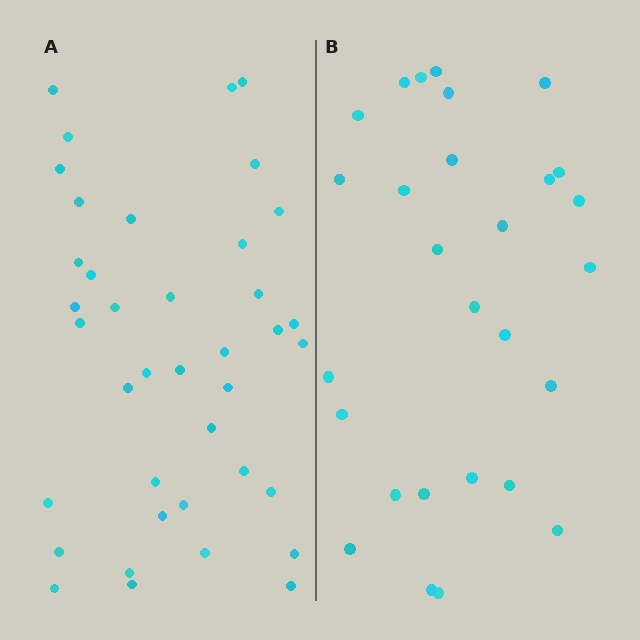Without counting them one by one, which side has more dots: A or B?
Region A (the left region) has more dots.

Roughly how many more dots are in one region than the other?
Region A has roughly 12 or so more dots than region B.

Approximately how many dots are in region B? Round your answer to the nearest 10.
About 30 dots. (The exact count is 28, which rounds to 30.)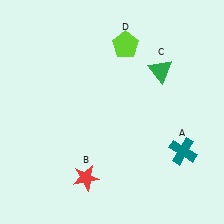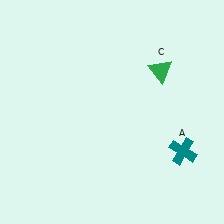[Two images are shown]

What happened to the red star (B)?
The red star (B) was removed in Image 2. It was in the bottom-left area of Image 1.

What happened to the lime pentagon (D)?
The lime pentagon (D) was removed in Image 2. It was in the top-right area of Image 1.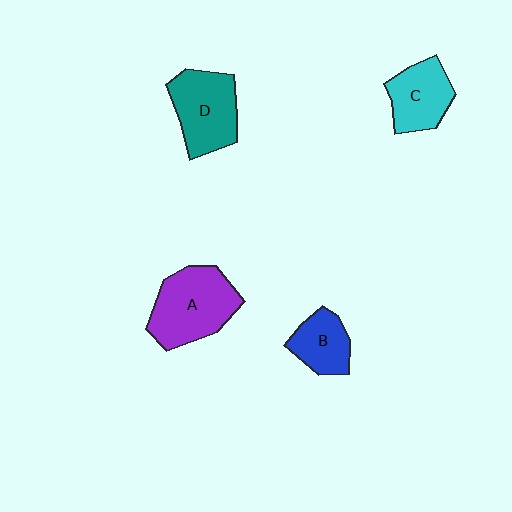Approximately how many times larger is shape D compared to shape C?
Approximately 1.3 times.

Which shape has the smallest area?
Shape B (blue).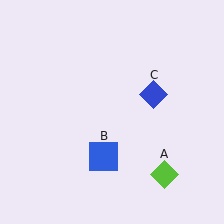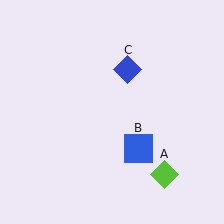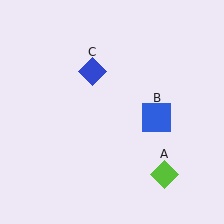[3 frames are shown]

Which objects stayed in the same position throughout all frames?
Lime diamond (object A) remained stationary.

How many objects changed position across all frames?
2 objects changed position: blue square (object B), blue diamond (object C).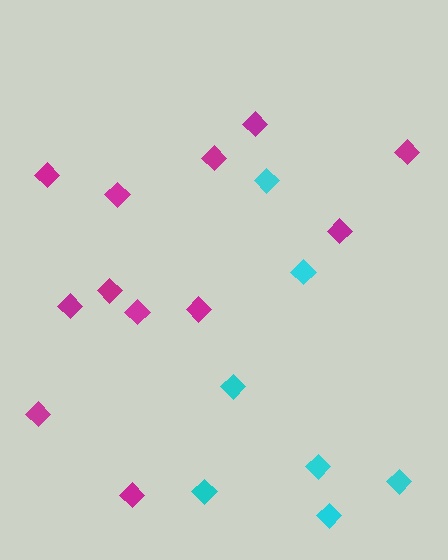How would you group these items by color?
There are 2 groups: one group of magenta diamonds (12) and one group of cyan diamonds (7).